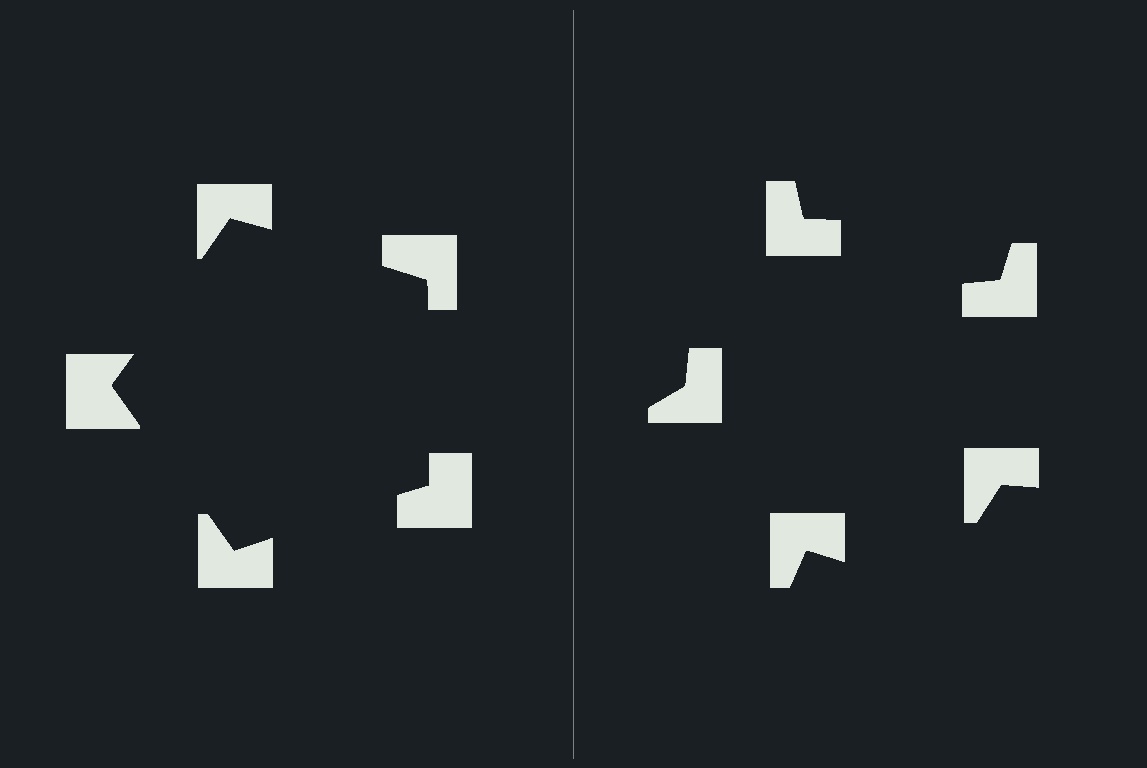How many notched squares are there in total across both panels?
10 — 5 on each side.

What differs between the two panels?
The notched squares are positioned identically on both sides; only the wedge orientations differ. On the left they align to a pentagon; on the right they are misaligned.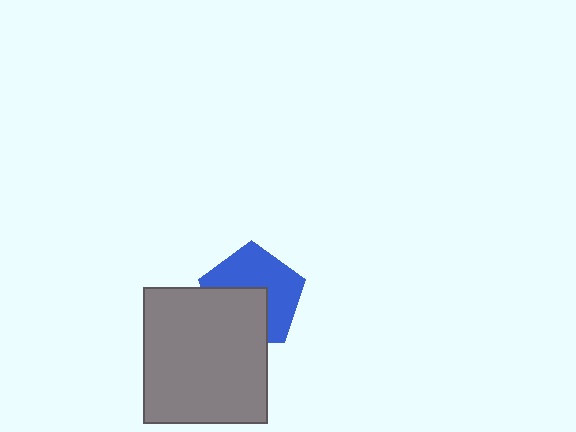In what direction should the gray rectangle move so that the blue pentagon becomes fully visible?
The gray rectangle should move toward the lower-left. That is the shortest direction to clear the overlap and leave the blue pentagon fully visible.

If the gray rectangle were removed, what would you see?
You would see the complete blue pentagon.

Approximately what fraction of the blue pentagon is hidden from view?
Roughly 42% of the blue pentagon is hidden behind the gray rectangle.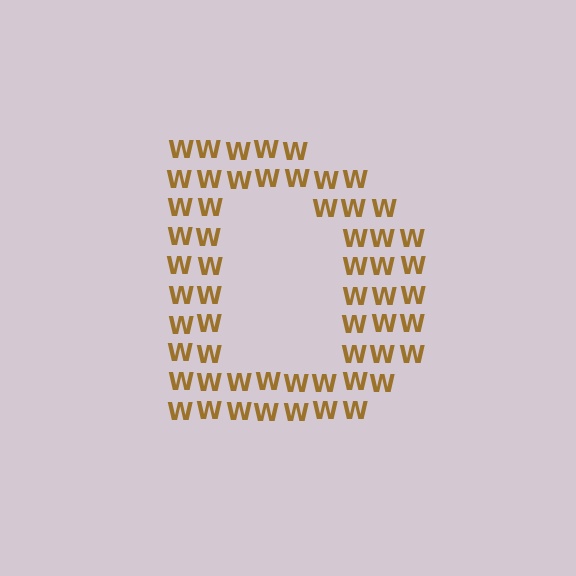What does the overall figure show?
The overall figure shows the letter D.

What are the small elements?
The small elements are letter W's.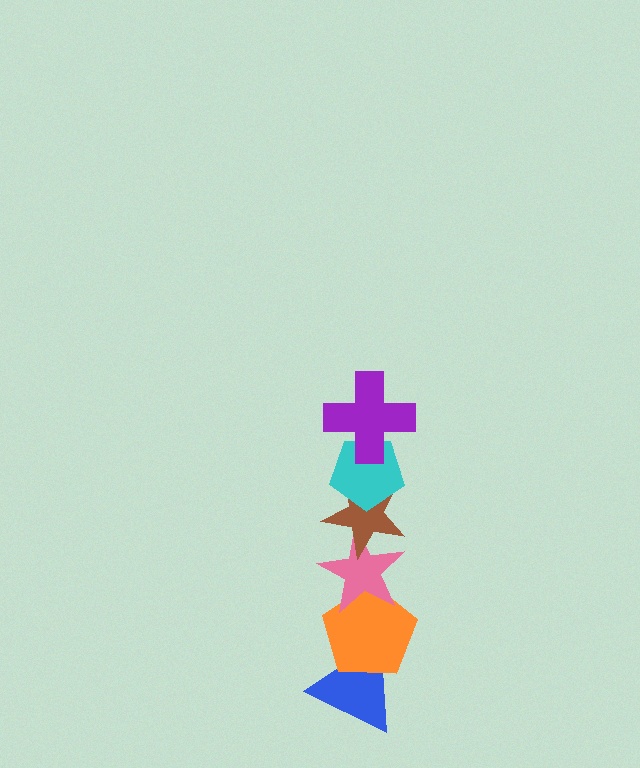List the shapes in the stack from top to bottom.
From top to bottom: the purple cross, the cyan pentagon, the brown star, the pink star, the orange pentagon, the blue triangle.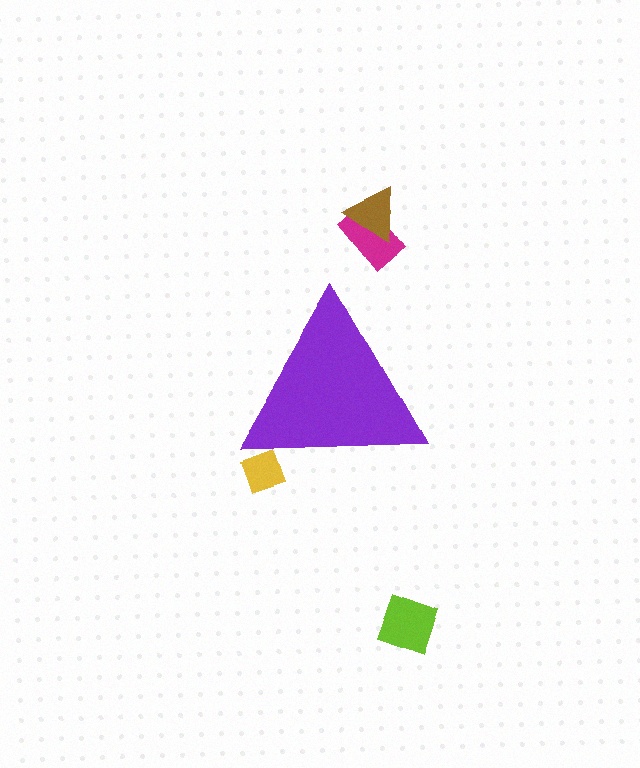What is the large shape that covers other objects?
A purple triangle.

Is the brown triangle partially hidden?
No, the brown triangle is fully visible.